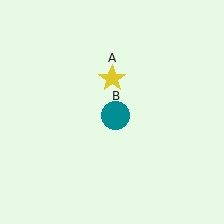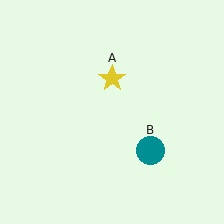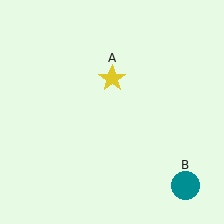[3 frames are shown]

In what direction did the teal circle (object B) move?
The teal circle (object B) moved down and to the right.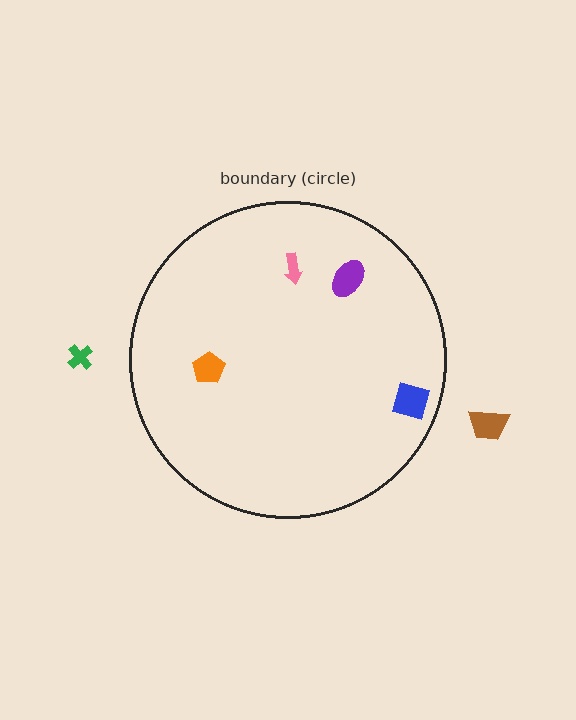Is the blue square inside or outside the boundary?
Inside.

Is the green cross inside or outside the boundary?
Outside.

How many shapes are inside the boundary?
4 inside, 2 outside.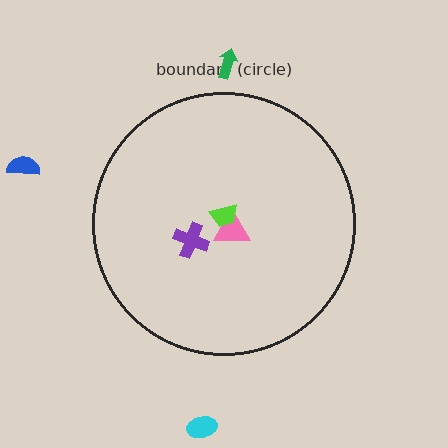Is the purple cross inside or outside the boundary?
Inside.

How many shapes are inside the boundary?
3 inside, 3 outside.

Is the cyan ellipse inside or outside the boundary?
Outside.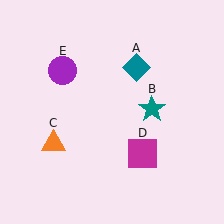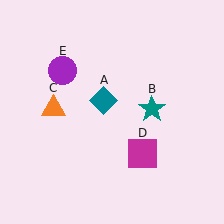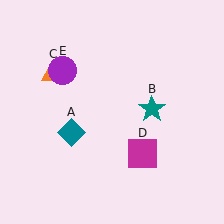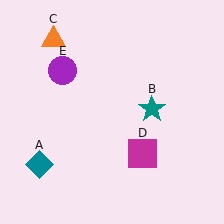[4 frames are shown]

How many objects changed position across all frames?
2 objects changed position: teal diamond (object A), orange triangle (object C).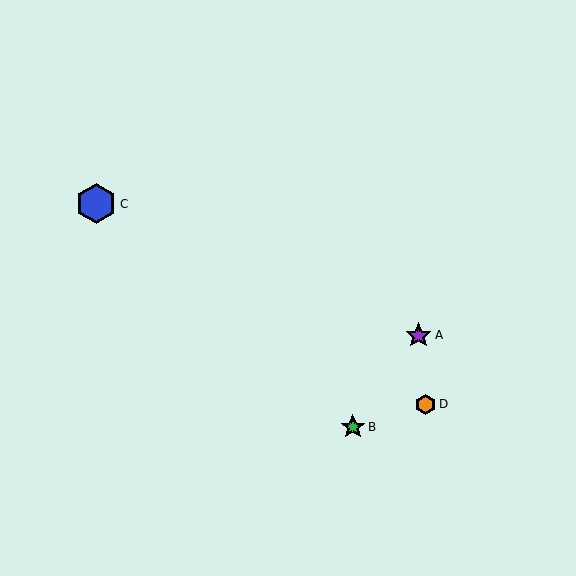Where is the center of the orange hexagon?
The center of the orange hexagon is at (426, 404).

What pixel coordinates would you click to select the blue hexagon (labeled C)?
Click at (96, 204) to select the blue hexagon C.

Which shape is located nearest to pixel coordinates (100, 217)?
The blue hexagon (labeled C) at (96, 204) is nearest to that location.